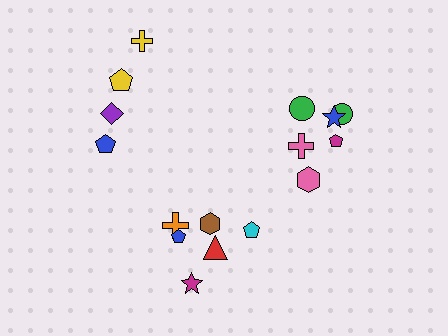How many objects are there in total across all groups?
There are 16 objects.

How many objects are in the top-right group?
There are 6 objects.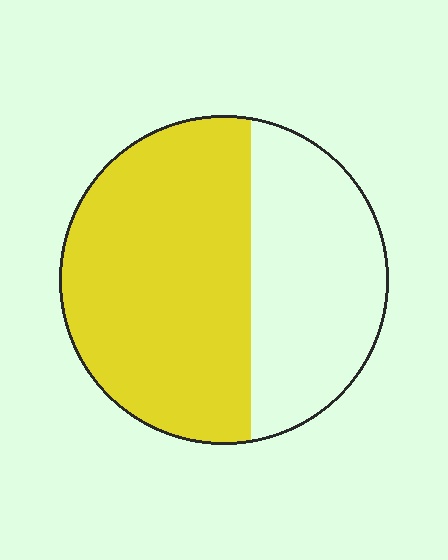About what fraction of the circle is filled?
About three fifths (3/5).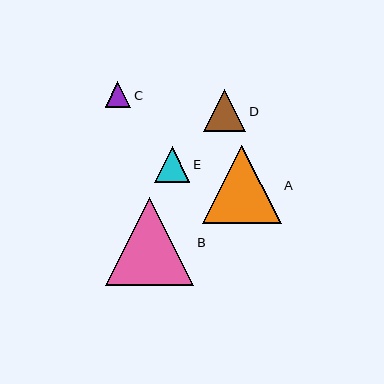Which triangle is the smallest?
Triangle C is the smallest with a size of approximately 25 pixels.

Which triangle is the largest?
Triangle B is the largest with a size of approximately 88 pixels.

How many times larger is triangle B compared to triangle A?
Triangle B is approximately 1.1 times the size of triangle A.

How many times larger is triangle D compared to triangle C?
Triangle D is approximately 1.6 times the size of triangle C.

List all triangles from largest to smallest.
From largest to smallest: B, A, D, E, C.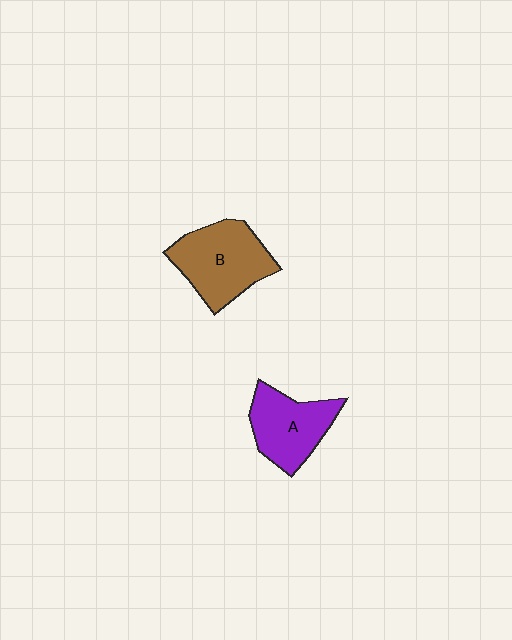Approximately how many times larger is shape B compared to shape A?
Approximately 1.2 times.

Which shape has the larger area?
Shape B (brown).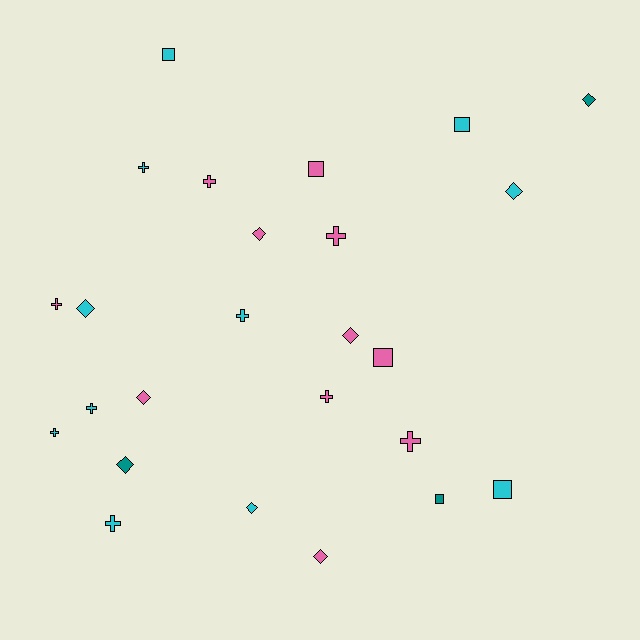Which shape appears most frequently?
Cross, with 10 objects.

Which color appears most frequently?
Cyan, with 11 objects.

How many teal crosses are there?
There are no teal crosses.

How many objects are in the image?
There are 25 objects.